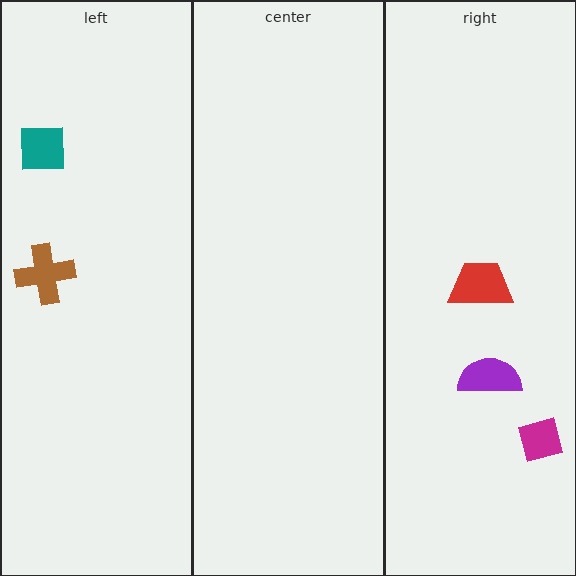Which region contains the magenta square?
The right region.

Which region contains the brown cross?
The left region.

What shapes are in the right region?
The purple semicircle, the red trapezoid, the magenta square.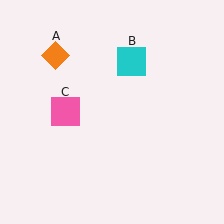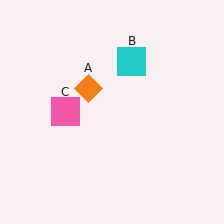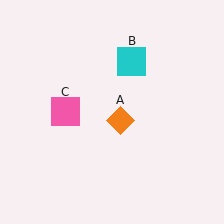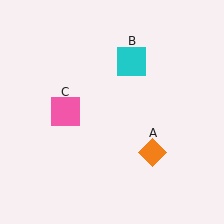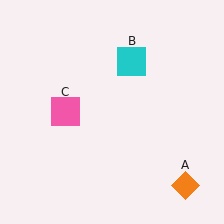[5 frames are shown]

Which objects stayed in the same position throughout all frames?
Cyan square (object B) and pink square (object C) remained stationary.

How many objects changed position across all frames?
1 object changed position: orange diamond (object A).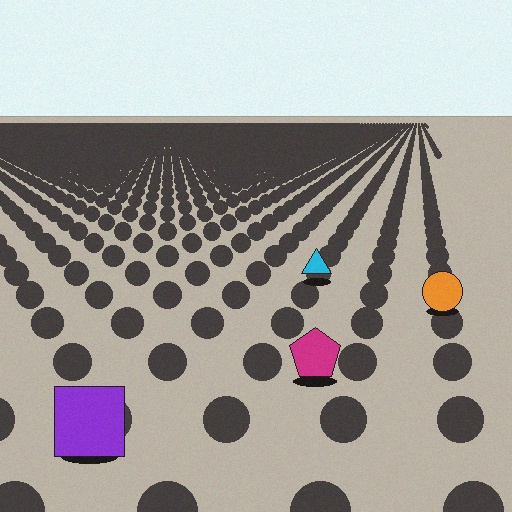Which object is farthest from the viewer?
The cyan triangle is farthest from the viewer. It appears smaller and the ground texture around it is denser.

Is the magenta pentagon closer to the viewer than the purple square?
No. The purple square is closer — you can tell from the texture gradient: the ground texture is coarser near it.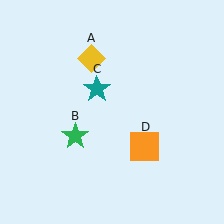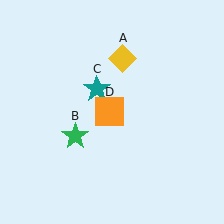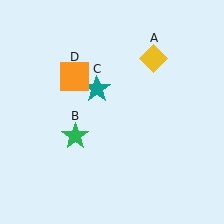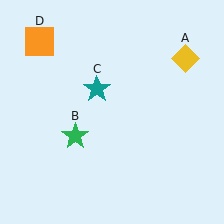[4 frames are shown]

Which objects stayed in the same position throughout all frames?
Green star (object B) and teal star (object C) remained stationary.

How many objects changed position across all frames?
2 objects changed position: yellow diamond (object A), orange square (object D).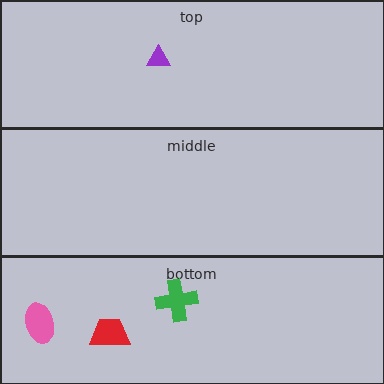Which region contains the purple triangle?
The top region.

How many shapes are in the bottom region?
3.